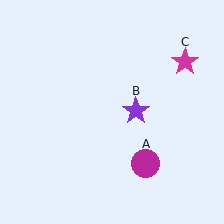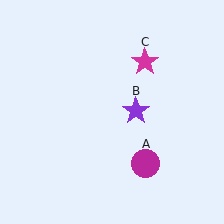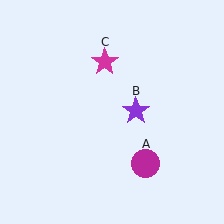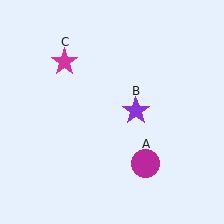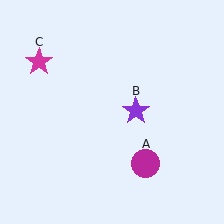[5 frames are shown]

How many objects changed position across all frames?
1 object changed position: magenta star (object C).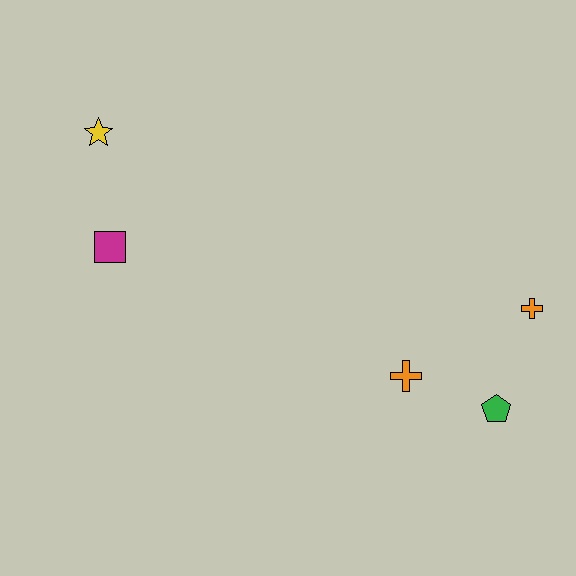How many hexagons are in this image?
There are no hexagons.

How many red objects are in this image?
There are no red objects.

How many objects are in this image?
There are 5 objects.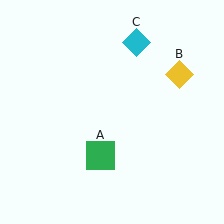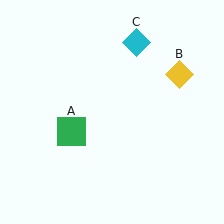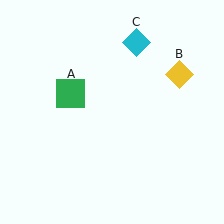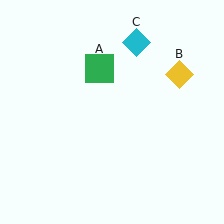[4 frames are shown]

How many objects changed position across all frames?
1 object changed position: green square (object A).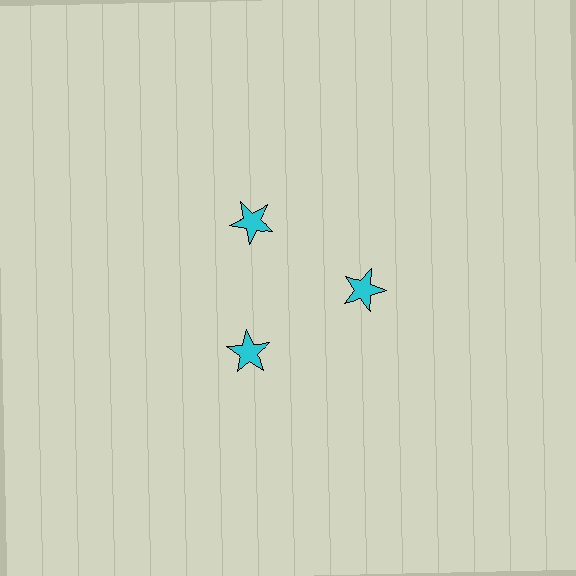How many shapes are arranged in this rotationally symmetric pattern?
There are 3 shapes, arranged in 3 groups of 1.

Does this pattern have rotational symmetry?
Yes, this pattern has 3-fold rotational symmetry. It looks the same after rotating 120 degrees around the center.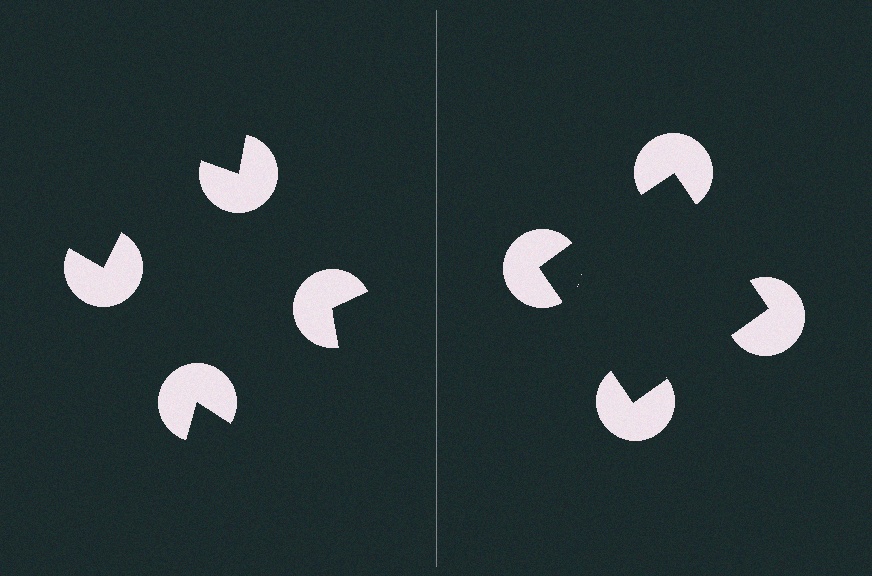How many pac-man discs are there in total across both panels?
8 — 4 on each side.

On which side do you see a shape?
An illusory square appears on the right side. On the left side the wedge cuts are rotated, so no coherent shape forms.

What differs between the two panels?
The pac-man discs are positioned identically on both sides; only the wedge orientations differ. On the right they align to a square; on the left they are misaligned.